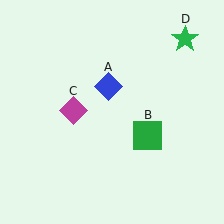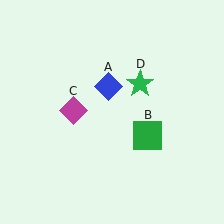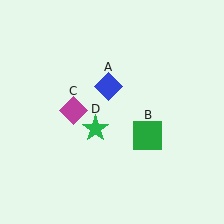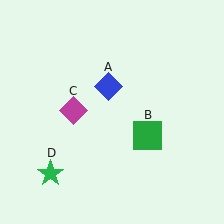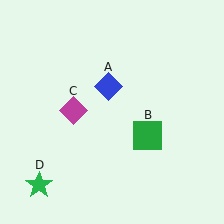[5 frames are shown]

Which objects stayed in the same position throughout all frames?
Blue diamond (object A) and green square (object B) and magenta diamond (object C) remained stationary.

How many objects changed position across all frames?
1 object changed position: green star (object D).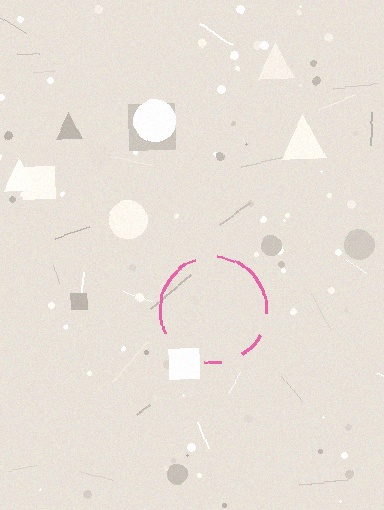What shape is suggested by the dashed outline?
The dashed outline suggests a circle.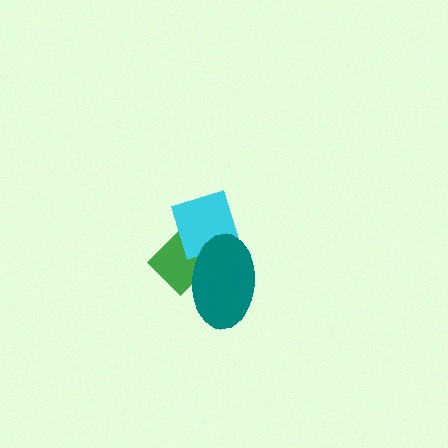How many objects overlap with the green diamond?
2 objects overlap with the green diamond.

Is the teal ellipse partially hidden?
No, no other shape covers it.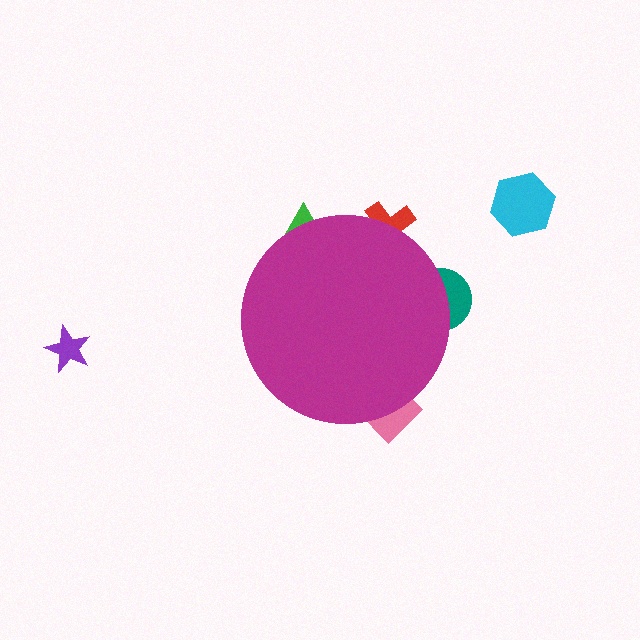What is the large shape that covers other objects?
A magenta circle.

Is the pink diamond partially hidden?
Yes, the pink diamond is partially hidden behind the magenta circle.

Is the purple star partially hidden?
No, the purple star is fully visible.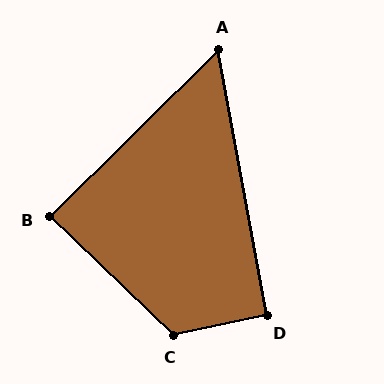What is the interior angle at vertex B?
Approximately 88 degrees (approximately right).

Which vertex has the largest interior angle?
C, at approximately 124 degrees.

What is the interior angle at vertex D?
Approximately 92 degrees (approximately right).